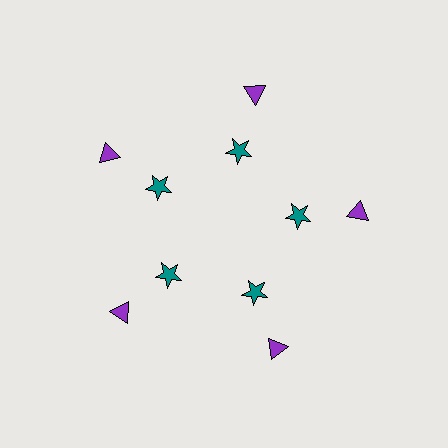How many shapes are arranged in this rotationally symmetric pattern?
There are 10 shapes, arranged in 5 groups of 2.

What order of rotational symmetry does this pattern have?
This pattern has 5-fold rotational symmetry.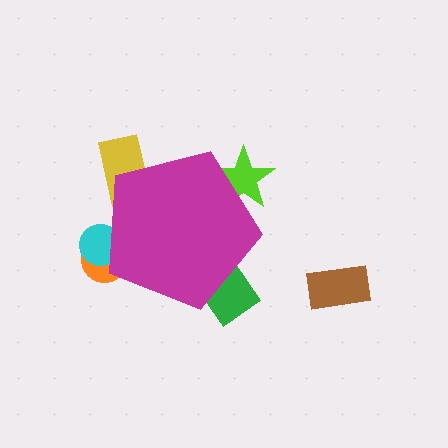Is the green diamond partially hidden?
Yes, the green diamond is partially hidden behind the magenta pentagon.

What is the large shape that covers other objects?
A magenta pentagon.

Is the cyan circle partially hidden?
Yes, the cyan circle is partially hidden behind the magenta pentagon.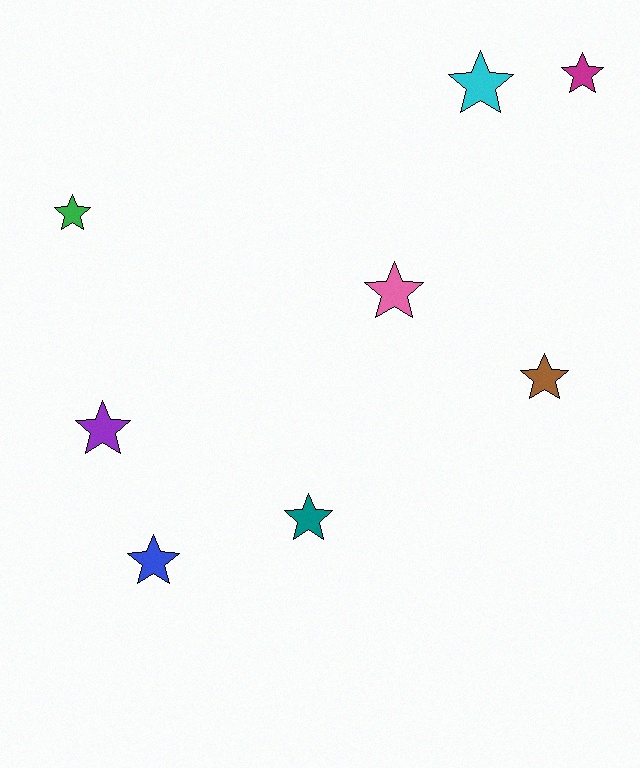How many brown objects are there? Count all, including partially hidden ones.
There is 1 brown object.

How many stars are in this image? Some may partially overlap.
There are 8 stars.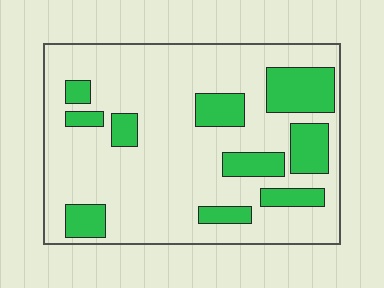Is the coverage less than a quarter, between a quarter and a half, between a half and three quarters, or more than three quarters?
Less than a quarter.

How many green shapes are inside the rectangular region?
10.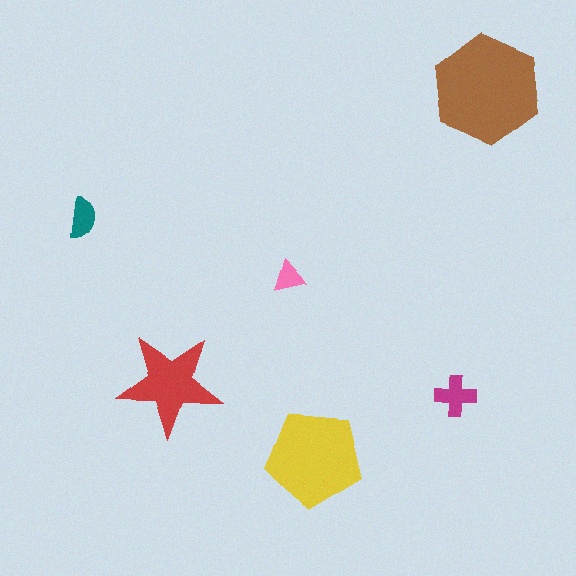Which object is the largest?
The brown hexagon.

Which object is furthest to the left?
The teal semicircle is leftmost.